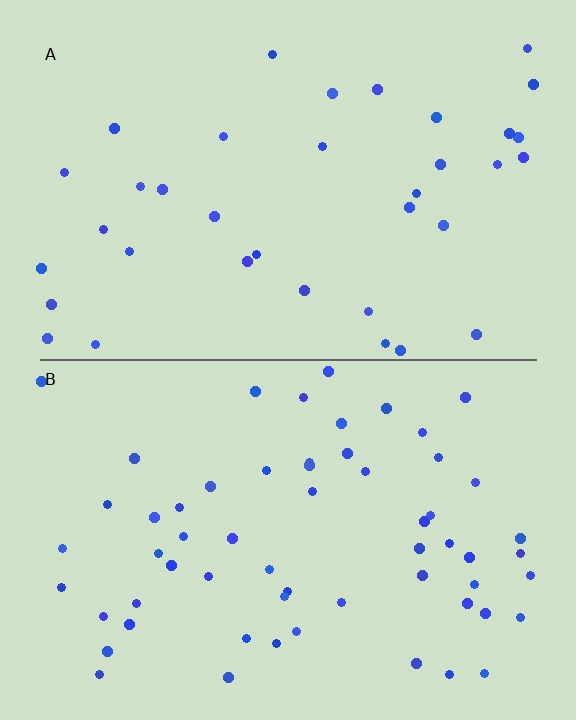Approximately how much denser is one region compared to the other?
Approximately 1.7× — region B over region A.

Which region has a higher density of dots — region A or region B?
B (the bottom).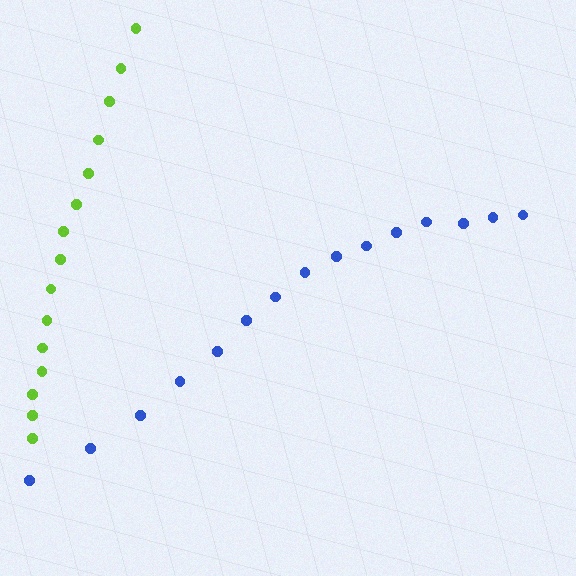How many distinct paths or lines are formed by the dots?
There are 2 distinct paths.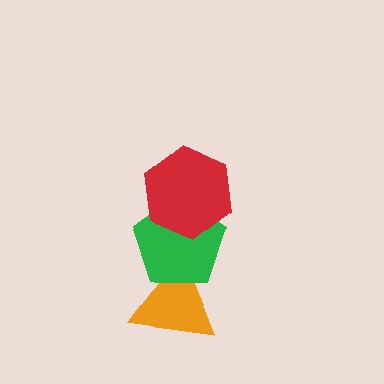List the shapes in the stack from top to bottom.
From top to bottom: the red hexagon, the green pentagon, the orange triangle.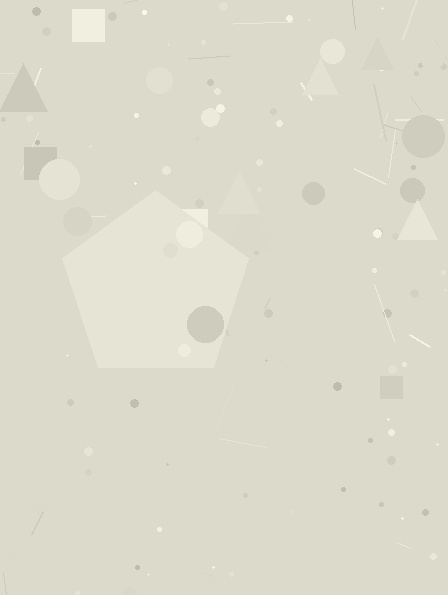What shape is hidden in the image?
A pentagon is hidden in the image.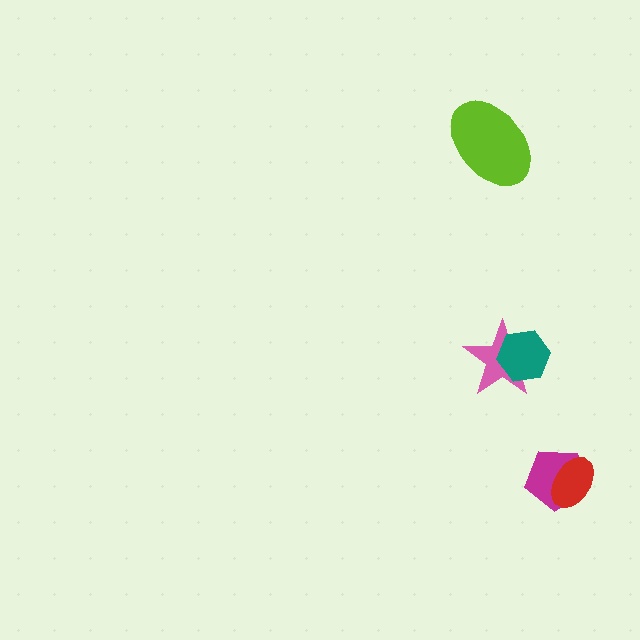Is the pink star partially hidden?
Yes, it is partially covered by another shape.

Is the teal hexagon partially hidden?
No, no other shape covers it.